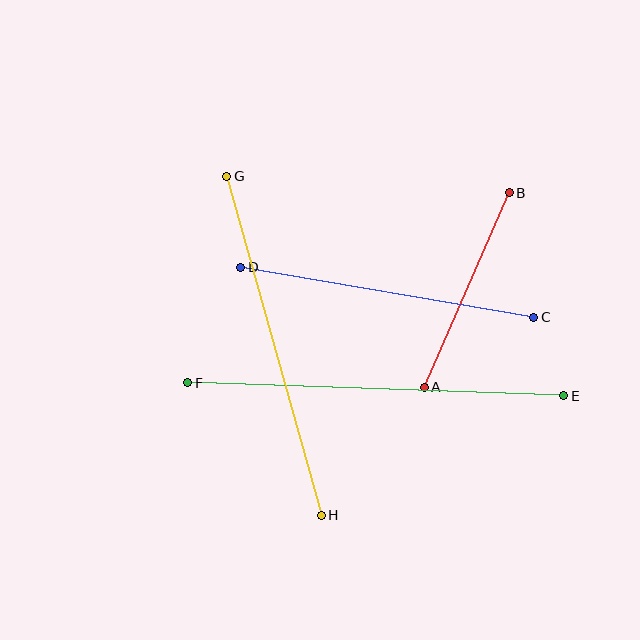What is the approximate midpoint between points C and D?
The midpoint is at approximately (387, 292) pixels.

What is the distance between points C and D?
The distance is approximately 297 pixels.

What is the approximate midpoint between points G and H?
The midpoint is at approximately (274, 346) pixels.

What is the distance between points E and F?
The distance is approximately 376 pixels.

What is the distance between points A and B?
The distance is approximately 212 pixels.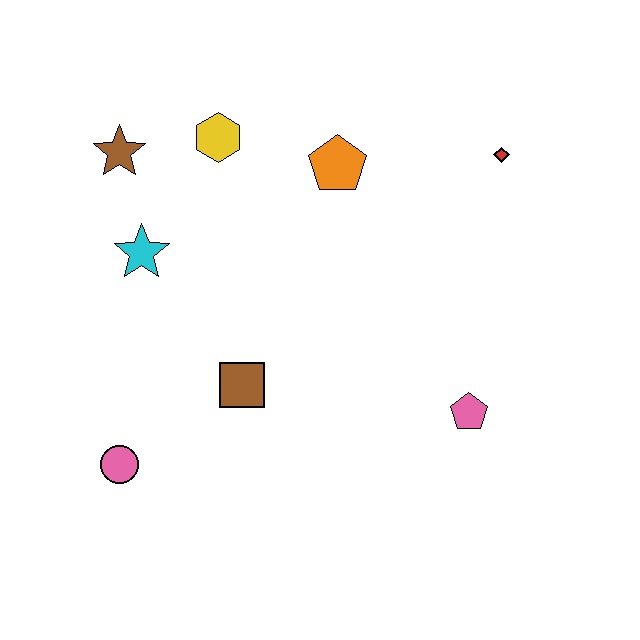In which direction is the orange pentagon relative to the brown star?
The orange pentagon is to the right of the brown star.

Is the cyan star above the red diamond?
No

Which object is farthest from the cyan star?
The red diamond is farthest from the cyan star.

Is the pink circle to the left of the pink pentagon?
Yes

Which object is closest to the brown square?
The pink circle is closest to the brown square.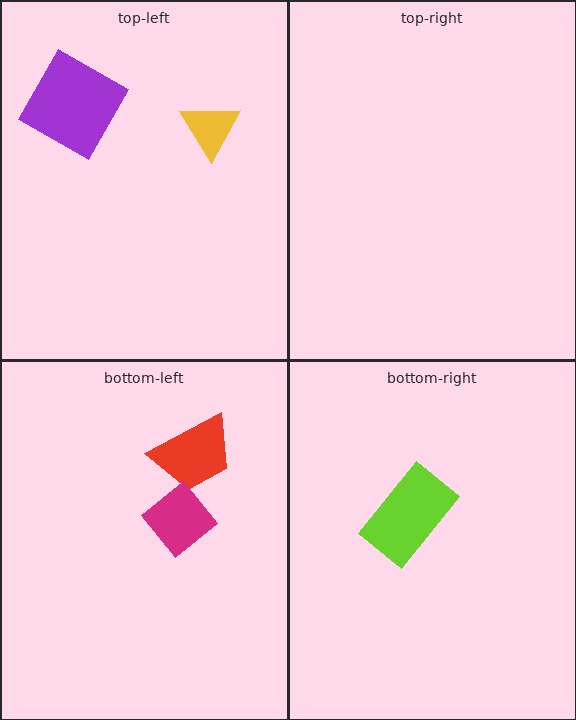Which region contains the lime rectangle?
The bottom-right region.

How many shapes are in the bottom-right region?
1.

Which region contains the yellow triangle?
The top-left region.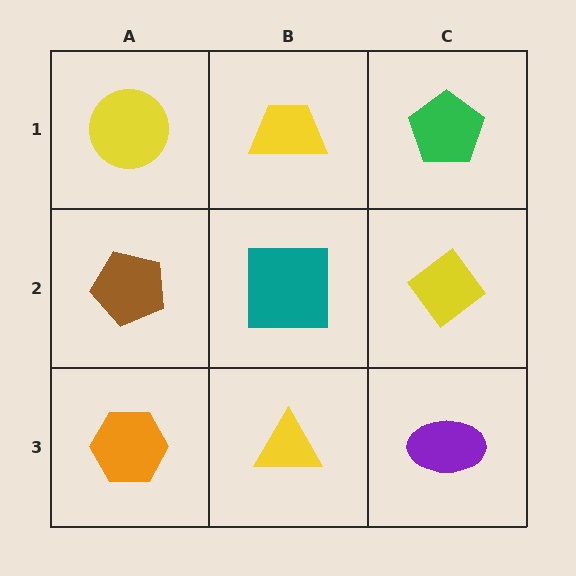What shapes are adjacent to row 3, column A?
A brown pentagon (row 2, column A), a yellow triangle (row 3, column B).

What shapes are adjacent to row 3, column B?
A teal square (row 2, column B), an orange hexagon (row 3, column A), a purple ellipse (row 3, column C).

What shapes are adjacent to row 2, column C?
A green pentagon (row 1, column C), a purple ellipse (row 3, column C), a teal square (row 2, column B).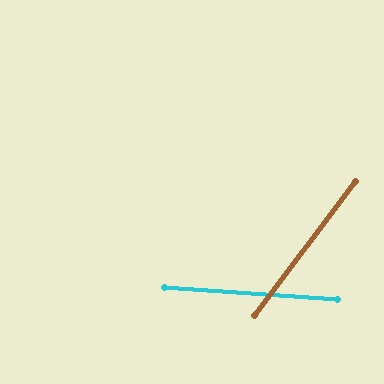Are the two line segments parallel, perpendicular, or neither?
Neither parallel nor perpendicular — they differ by about 57°.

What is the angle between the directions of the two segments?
Approximately 57 degrees.